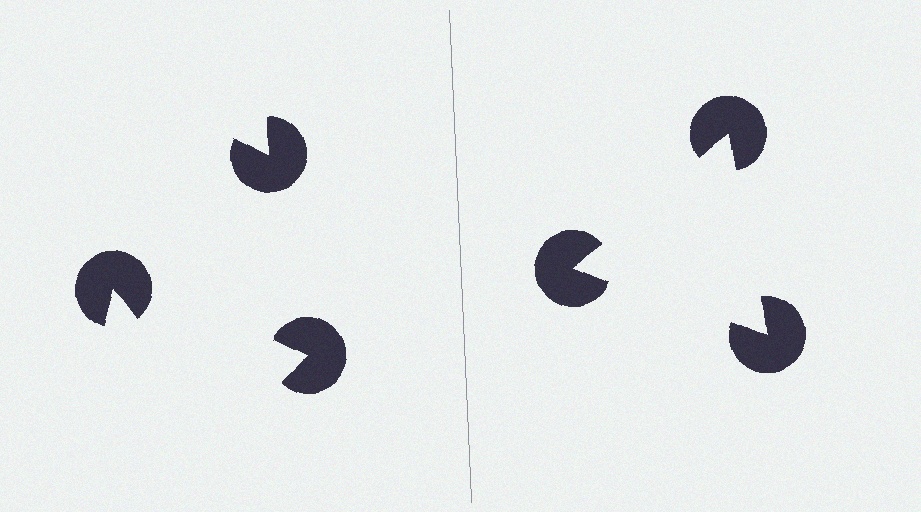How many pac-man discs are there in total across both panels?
6 — 3 on each side.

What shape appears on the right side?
An illusory triangle.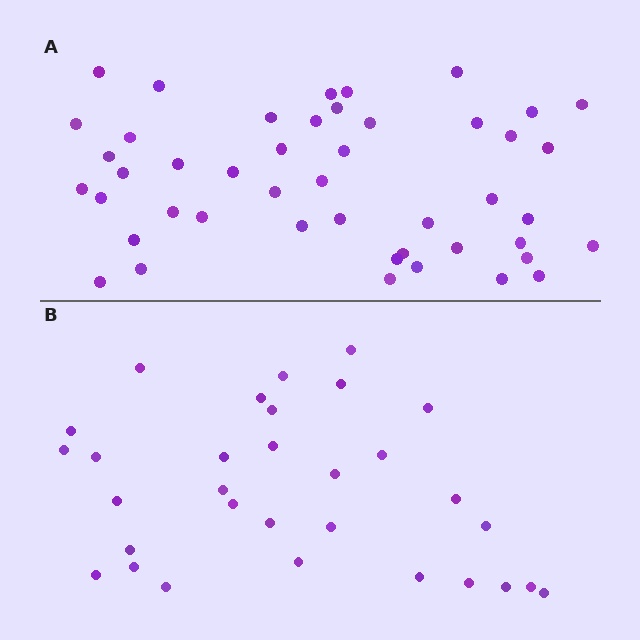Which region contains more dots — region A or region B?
Region A (the top region) has more dots.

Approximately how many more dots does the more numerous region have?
Region A has approximately 15 more dots than region B.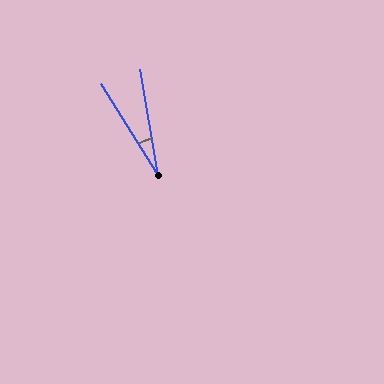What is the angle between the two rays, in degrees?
Approximately 22 degrees.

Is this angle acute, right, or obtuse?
It is acute.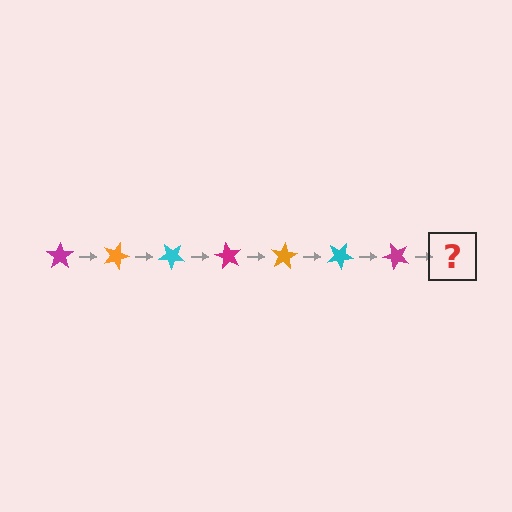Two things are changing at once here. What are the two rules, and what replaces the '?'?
The two rules are that it rotates 20 degrees each step and the color cycles through magenta, orange, and cyan. The '?' should be an orange star, rotated 140 degrees from the start.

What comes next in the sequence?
The next element should be an orange star, rotated 140 degrees from the start.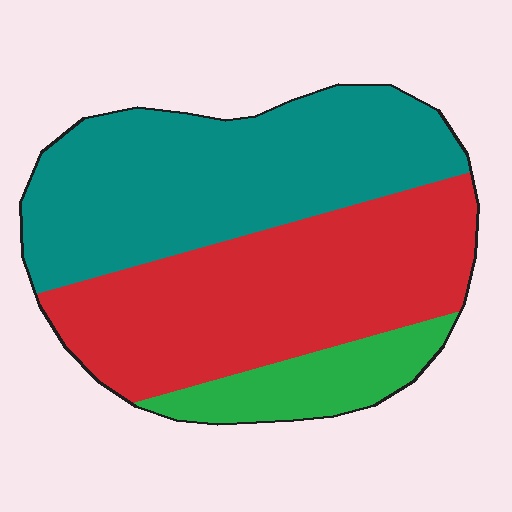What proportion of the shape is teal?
Teal covers about 45% of the shape.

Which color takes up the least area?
Green, at roughly 15%.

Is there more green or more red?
Red.